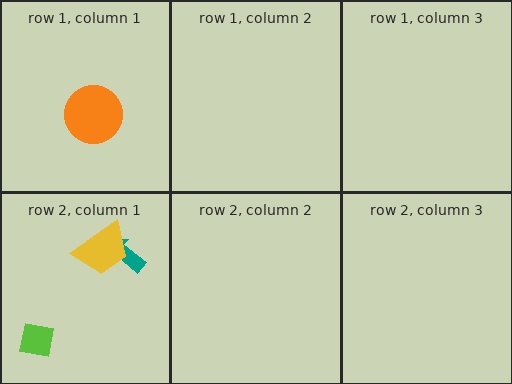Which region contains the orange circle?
The row 1, column 1 region.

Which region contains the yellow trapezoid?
The row 2, column 1 region.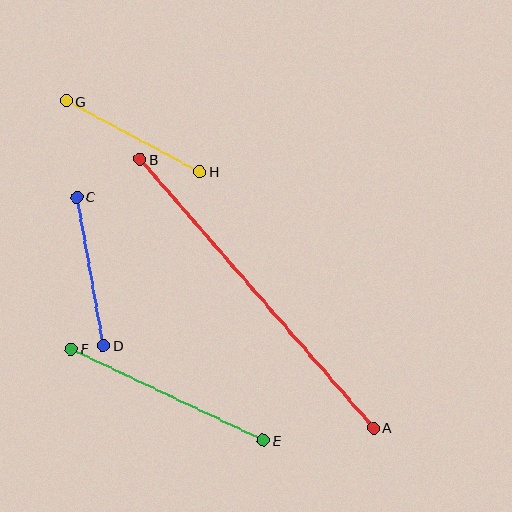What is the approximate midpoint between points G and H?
The midpoint is at approximately (133, 136) pixels.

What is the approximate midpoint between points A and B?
The midpoint is at approximately (257, 294) pixels.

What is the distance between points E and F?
The distance is approximately 213 pixels.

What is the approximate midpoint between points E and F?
The midpoint is at approximately (167, 394) pixels.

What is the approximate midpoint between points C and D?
The midpoint is at approximately (90, 271) pixels.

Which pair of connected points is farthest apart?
Points A and B are farthest apart.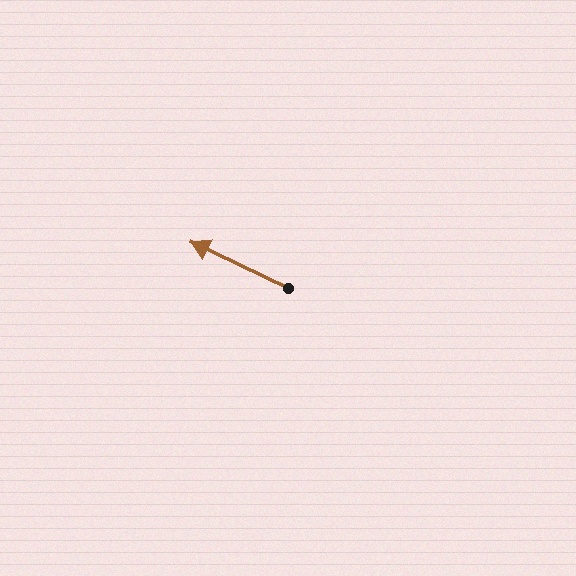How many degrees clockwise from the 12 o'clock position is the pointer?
Approximately 296 degrees.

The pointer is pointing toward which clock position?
Roughly 10 o'clock.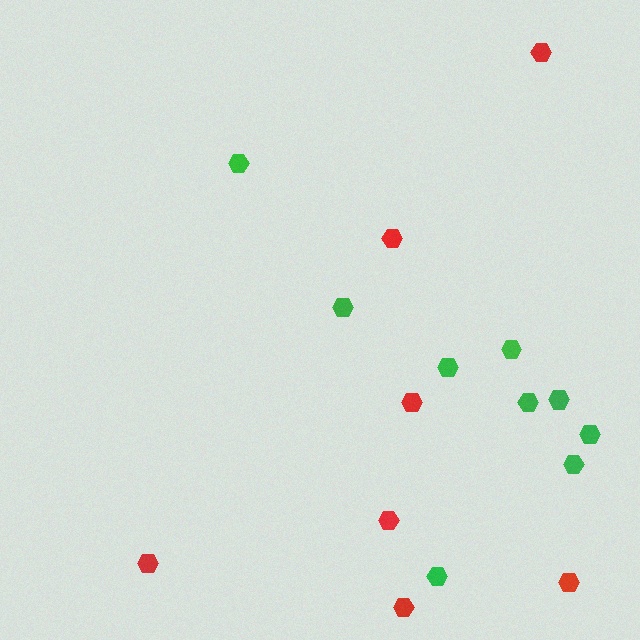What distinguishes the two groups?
There are 2 groups: one group of red hexagons (7) and one group of green hexagons (9).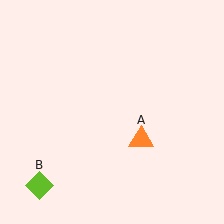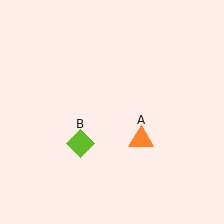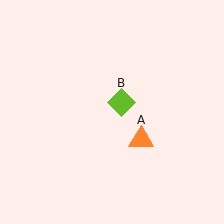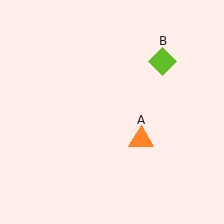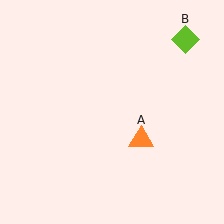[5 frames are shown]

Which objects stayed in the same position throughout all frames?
Orange triangle (object A) remained stationary.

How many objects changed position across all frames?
1 object changed position: lime diamond (object B).